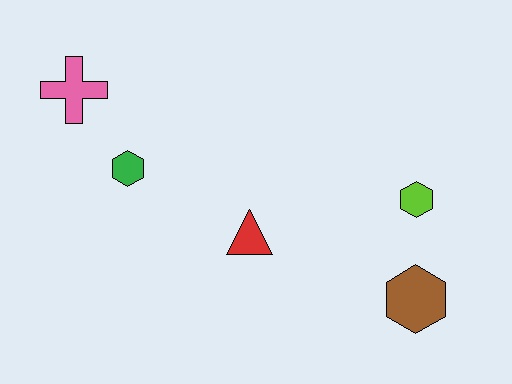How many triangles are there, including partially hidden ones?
There is 1 triangle.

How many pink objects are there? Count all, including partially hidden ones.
There is 1 pink object.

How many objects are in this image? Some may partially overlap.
There are 5 objects.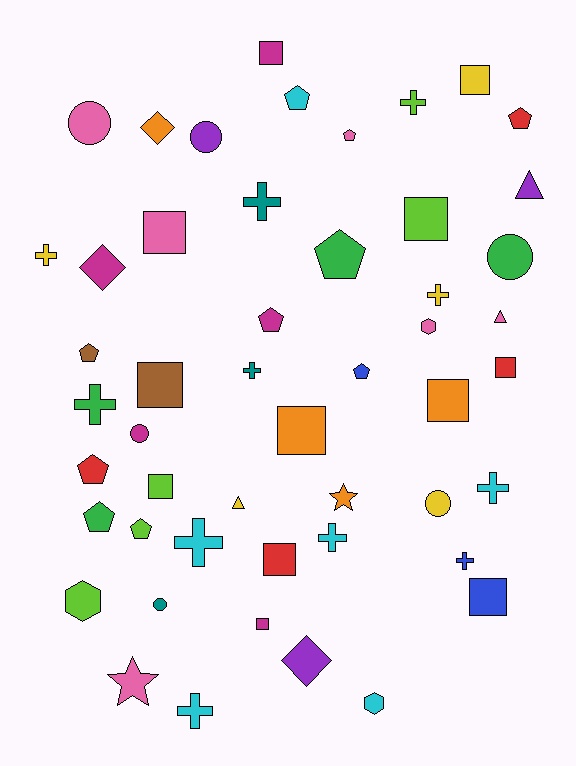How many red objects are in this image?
There are 4 red objects.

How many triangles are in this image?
There are 3 triangles.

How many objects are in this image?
There are 50 objects.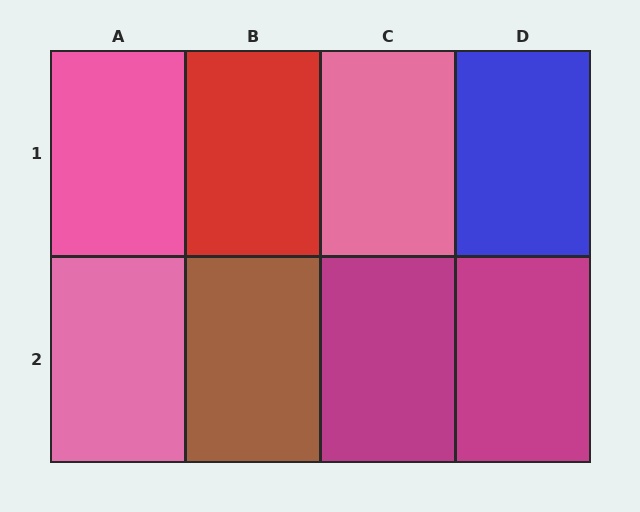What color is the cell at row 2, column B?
Brown.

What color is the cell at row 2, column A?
Pink.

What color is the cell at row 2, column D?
Magenta.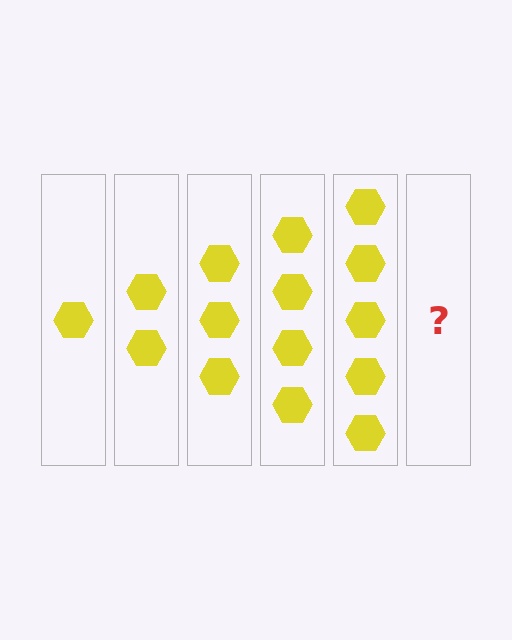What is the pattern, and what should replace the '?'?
The pattern is that each step adds one more hexagon. The '?' should be 6 hexagons.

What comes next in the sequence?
The next element should be 6 hexagons.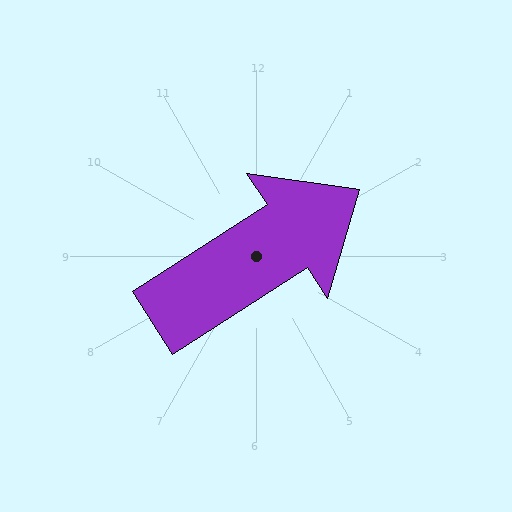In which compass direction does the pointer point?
Northeast.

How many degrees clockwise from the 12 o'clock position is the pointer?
Approximately 57 degrees.